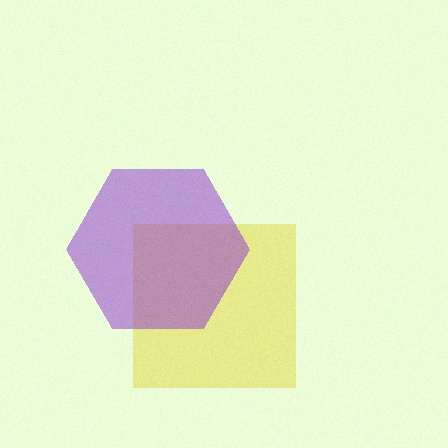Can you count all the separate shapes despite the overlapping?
Yes, there are 2 separate shapes.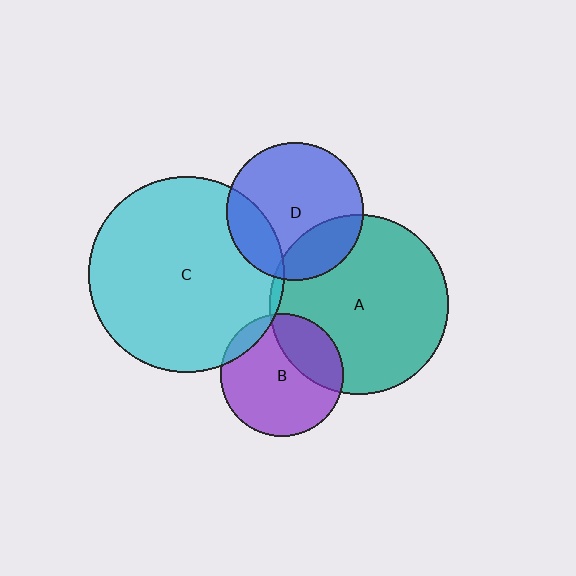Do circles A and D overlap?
Yes.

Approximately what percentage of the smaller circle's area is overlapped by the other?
Approximately 25%.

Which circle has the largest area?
Circle C (cyan).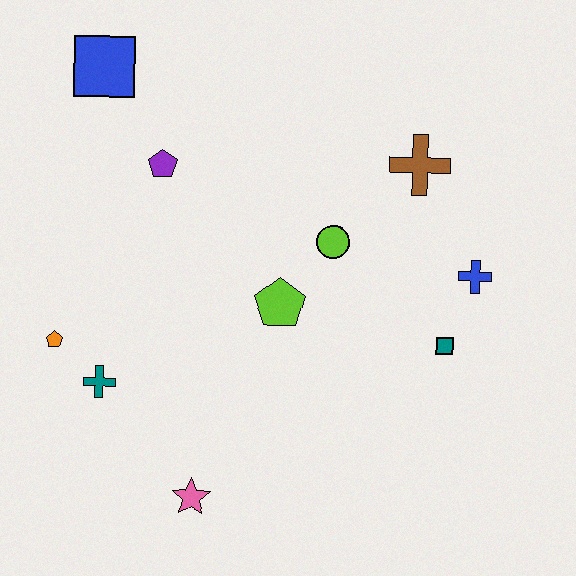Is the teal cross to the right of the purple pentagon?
No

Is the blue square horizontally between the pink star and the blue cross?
No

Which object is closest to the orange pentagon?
The teal cross is closest to the orange pentagon.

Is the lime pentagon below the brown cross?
Yes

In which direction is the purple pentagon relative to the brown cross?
The purple pentagon is to the left of the brown cross.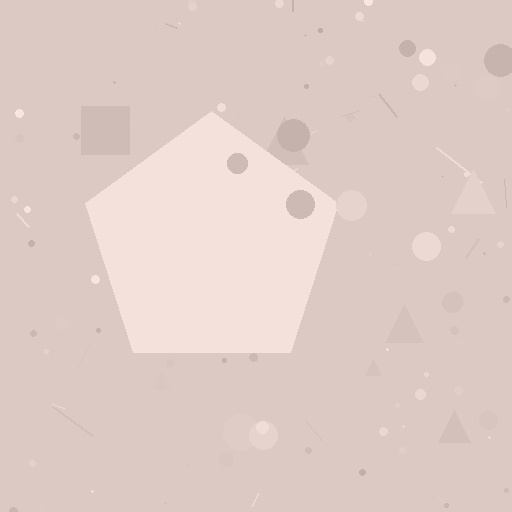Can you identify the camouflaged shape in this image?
The camouflaged shape is a pentagon.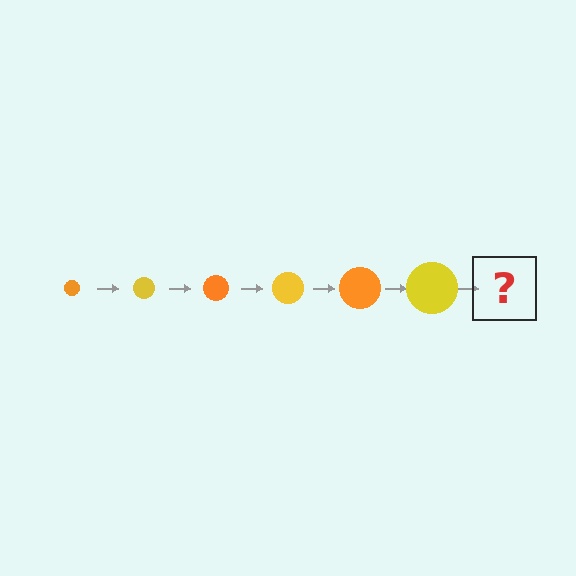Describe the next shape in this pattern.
It should be an orange circle, larger than the previous one.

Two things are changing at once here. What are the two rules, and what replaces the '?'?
The two rules are that the circle grows larger each step and the color cycles through orange and yellow. The '?' should be an orange circle, larger than the previous one.